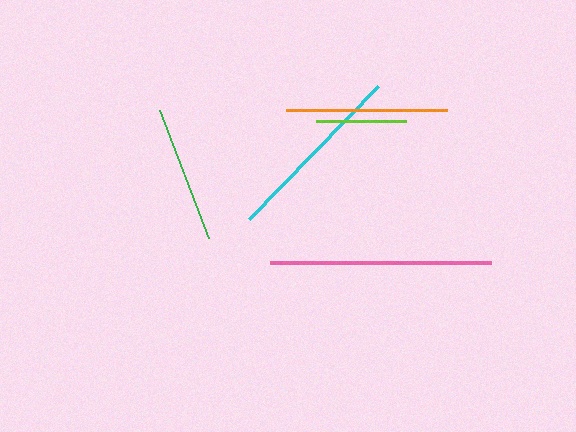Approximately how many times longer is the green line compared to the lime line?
The green line is approximately 1.5 times the length of the lime line.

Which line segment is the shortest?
The lime line is the shortest at approximately 90 pixels.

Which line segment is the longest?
The pink line is the longest at approximately 221 pixels.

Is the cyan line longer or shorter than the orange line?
The cyan line is longer than the orange line.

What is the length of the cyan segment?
The cyan segment is approximately 185 pixels long.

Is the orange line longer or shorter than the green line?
The orange line is longer than the green line.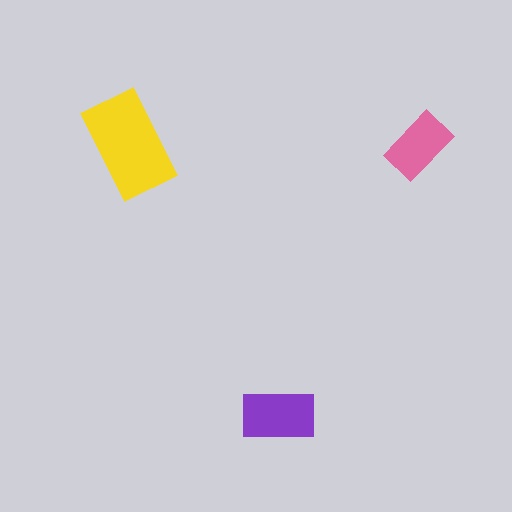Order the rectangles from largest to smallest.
the yellow one, the purple one, the pink one.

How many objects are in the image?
There are 3 objects in the image.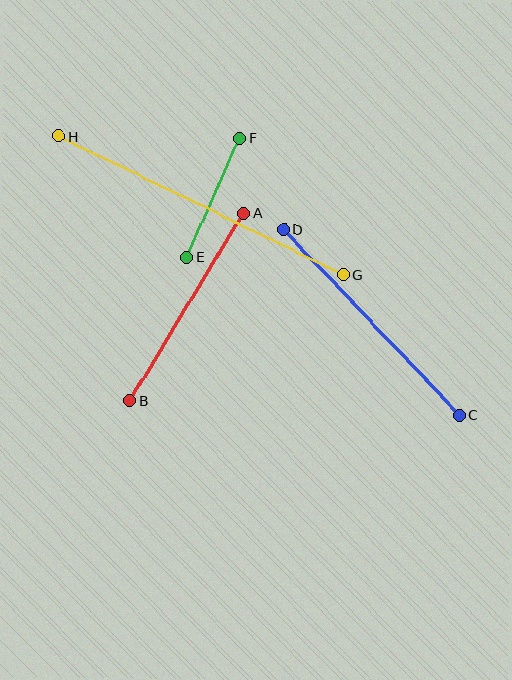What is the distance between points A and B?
The distance is approximately 219 pixels.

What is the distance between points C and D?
The distance is approximately 256 pixels.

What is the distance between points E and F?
The distance is approximately 130 pixels.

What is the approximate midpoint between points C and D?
The midpoint is at approximately (371, 322) pixels.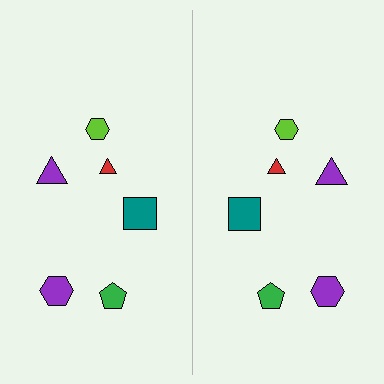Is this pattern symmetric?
Yes, this pattern has bilateral (reflection) symmetry.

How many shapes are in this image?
There are 12 shapes in this image.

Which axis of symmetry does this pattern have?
The pattern has a vertical axis of symmetry running through the center of the image.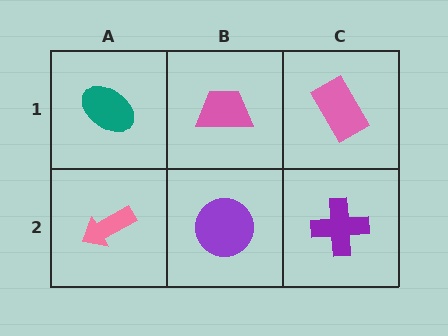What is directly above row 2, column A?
A teal ellipse.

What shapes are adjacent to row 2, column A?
A teal ellipse (row 1, column A), a purple circle (row 2, column B).